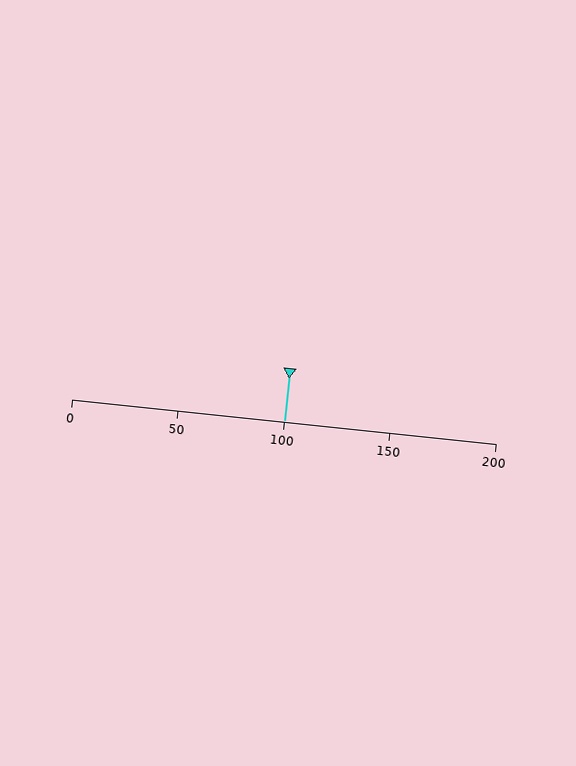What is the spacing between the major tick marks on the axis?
The major ticks are spaced 50 apart.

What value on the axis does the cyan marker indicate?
The marker indicates approximately 100.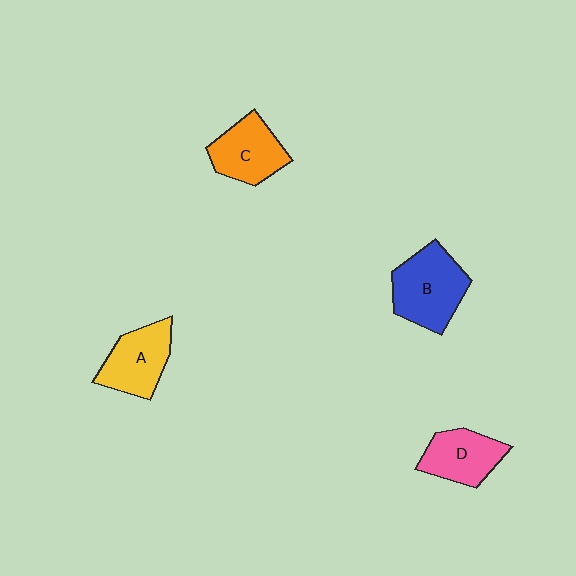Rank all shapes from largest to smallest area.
From largest to smallest: B (blue), A (yellow), C (orange), D (pink).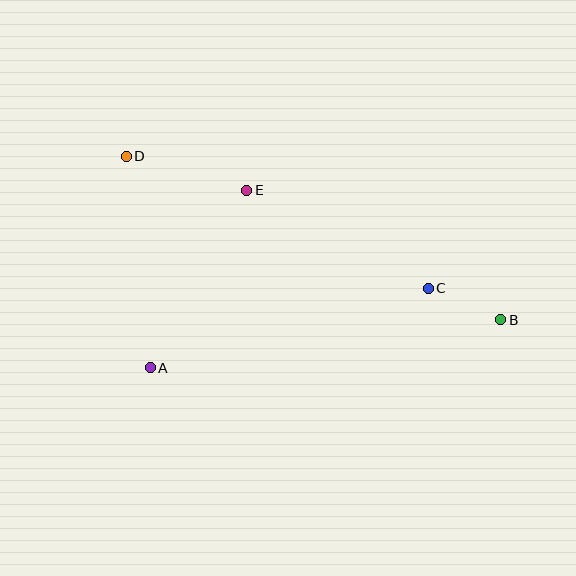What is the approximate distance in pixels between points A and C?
The distance between A and C is approximately 289 pixels.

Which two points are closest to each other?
Points B and C are closest to each other.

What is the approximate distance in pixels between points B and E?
The distance between B and E is approximately 286 pixels.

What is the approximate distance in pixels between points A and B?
The distance between A and B is approximately 354 pixels.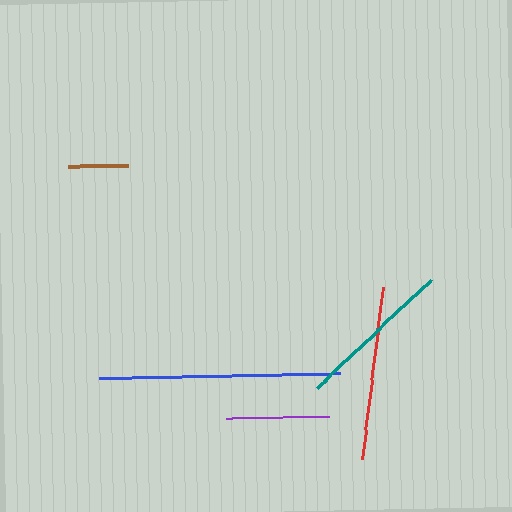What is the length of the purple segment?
The purple segment is approximately 103 pixels long.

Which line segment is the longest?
The blue line is the longest at approximately 242 pixels.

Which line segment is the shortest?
The brown line is the shortest at approximately 60 pixels.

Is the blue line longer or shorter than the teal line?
The blue line is longer than the teal line.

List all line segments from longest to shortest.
From longest to shortest: blue, red, teal, purple, brown.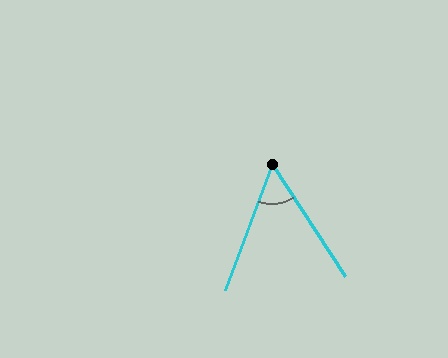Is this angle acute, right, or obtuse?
It is acute.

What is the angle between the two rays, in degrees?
Approximately 54 degrees.